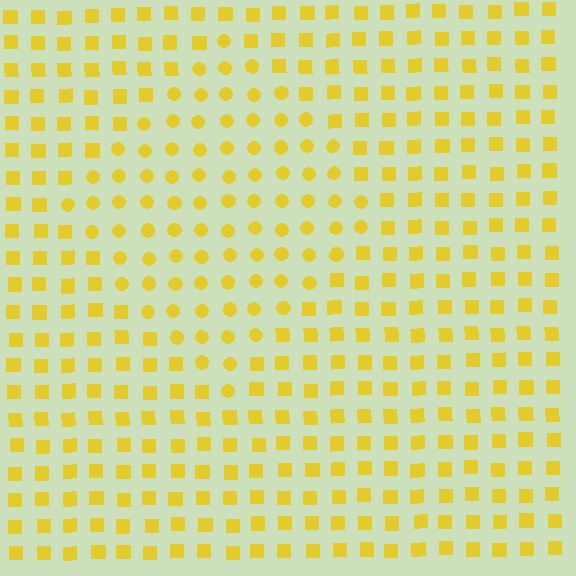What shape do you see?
I see a diamond.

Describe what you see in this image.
The image is filled with small yellow elements arranged in a uniform grid. A diamond-shaped region contains circles, while the surrounding area contains squares. The boundary is defined purely by the change in element shape.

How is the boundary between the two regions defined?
The boundary is defined by a change in element shape: circles inside vs. squares outside. All elements share the same color and spacing.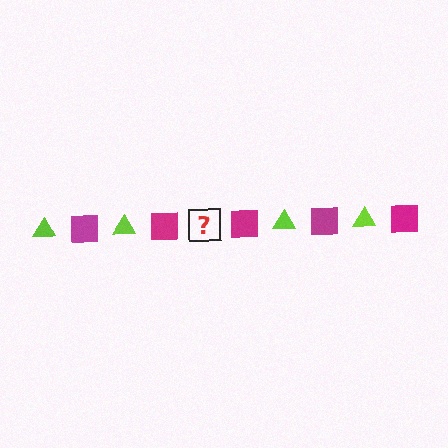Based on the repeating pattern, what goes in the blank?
The blank should be a lime triangle.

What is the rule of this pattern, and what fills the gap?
The rule is that the pattern alternates between lime triangle and magenta square. The gap should be filled with a lime triangle.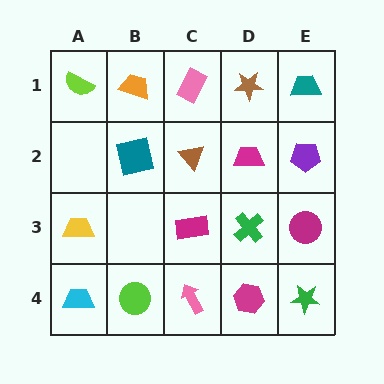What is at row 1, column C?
A pink rectangle.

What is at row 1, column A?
A lime semicircle.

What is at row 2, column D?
A magenta trapezoid.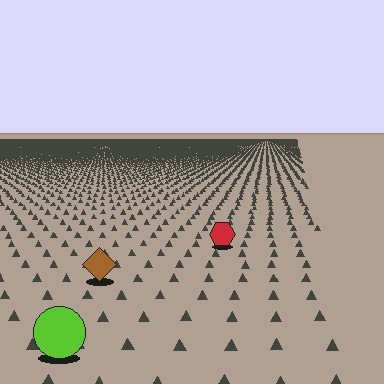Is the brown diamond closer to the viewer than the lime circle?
No. The lime circle is closer — you can tell from the texture gradient: the ground texture is coarser near it.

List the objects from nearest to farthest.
From nearest to farthest: the lime circle, the brown diamond, the red hexagon.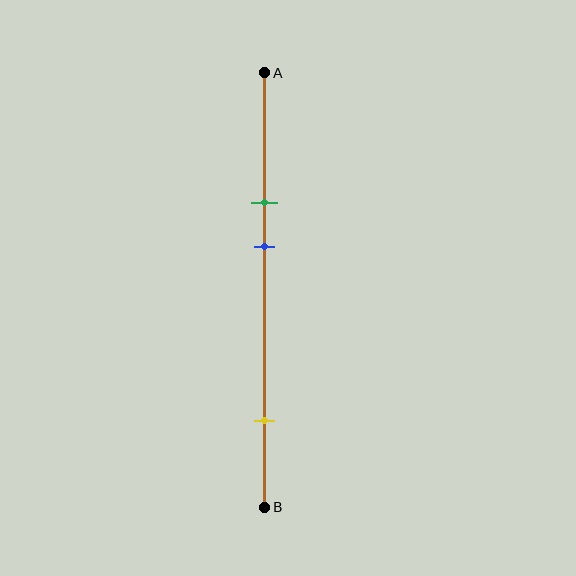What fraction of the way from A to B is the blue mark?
The blue mark is approximately 40% (0.4) of the way from A to B.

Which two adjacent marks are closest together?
The green and blue marks are the closest adjacent pair.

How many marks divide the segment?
There are 3 marks dividing the segment.